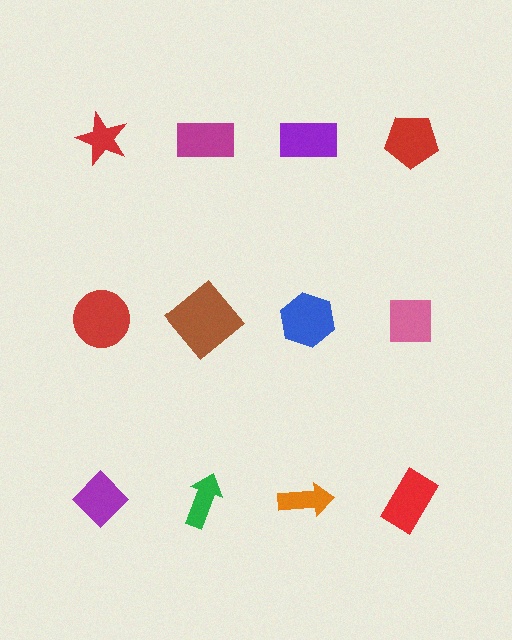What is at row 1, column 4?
A red pentagon.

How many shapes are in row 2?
4 shapes.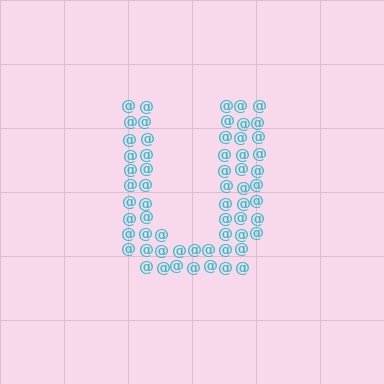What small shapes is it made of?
It is made of small at signs.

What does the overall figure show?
The overall figure shows the letter U.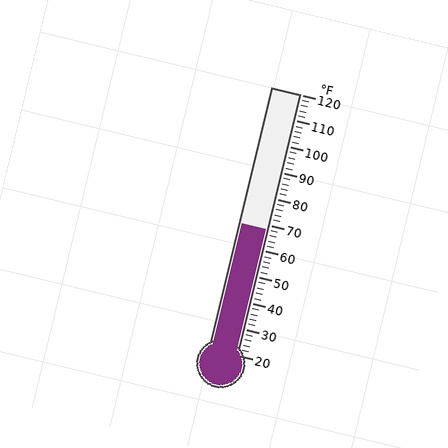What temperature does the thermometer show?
The thermometer shows approximately 68°F.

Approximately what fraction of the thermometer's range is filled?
The thermometer is filled to approximately 50% of its range.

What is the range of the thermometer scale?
The thermometer scale ranges from 20°F to 120°F.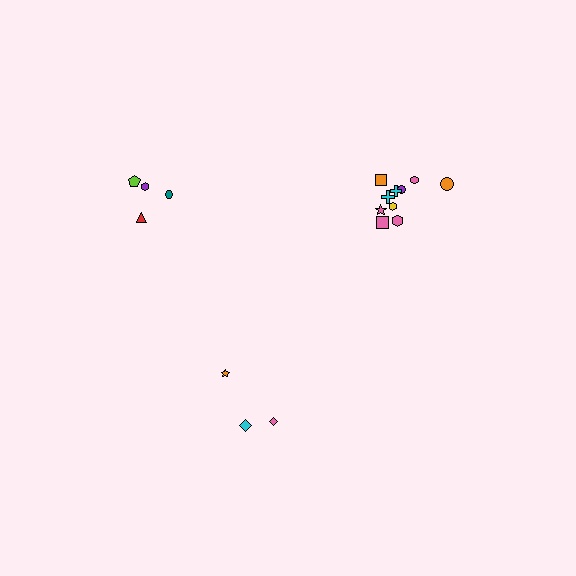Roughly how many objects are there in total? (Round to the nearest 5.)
Roughly 15 objects in total.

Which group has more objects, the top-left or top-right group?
The top-right group.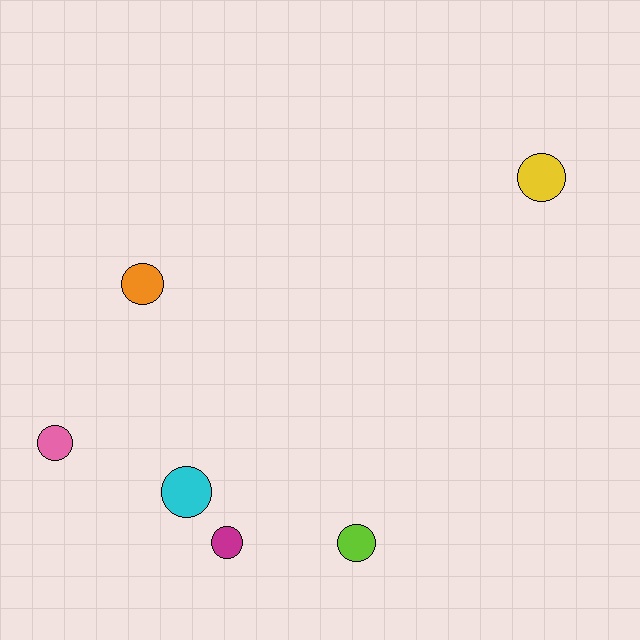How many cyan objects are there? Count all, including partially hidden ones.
There is 1 cyan object.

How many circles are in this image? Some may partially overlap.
There are 6 circles.